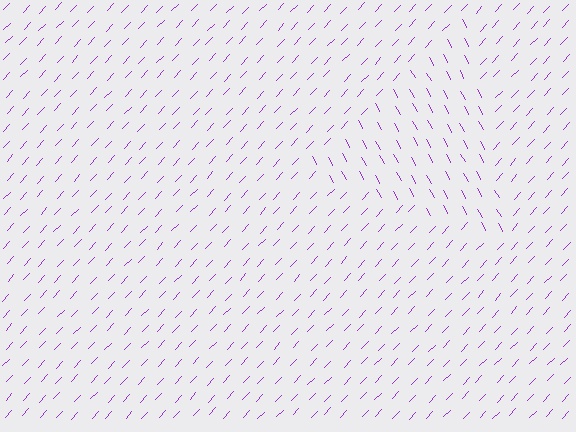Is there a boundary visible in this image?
Yes, there is a texture boundary formed by a change in line orientation.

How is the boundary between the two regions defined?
The boundary is defined purely by a change in line orientation (approximately 72 degrees difference). All lines are the same color and thickness.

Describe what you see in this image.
The image is filled with small purple line segments. A triangle region in the image has lines oriented differently from the surrounding lines, creating a visible texture boundary.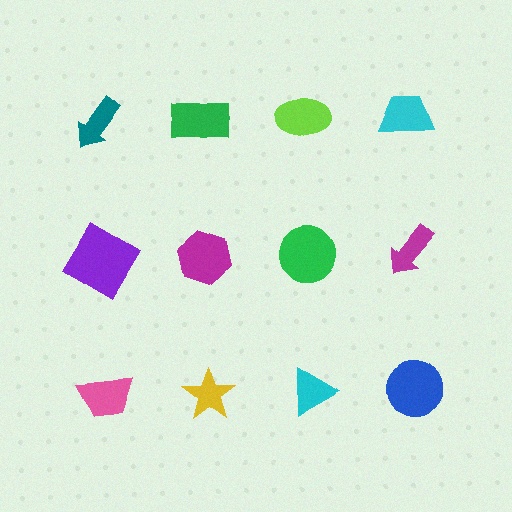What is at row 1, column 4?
A cyan trapezoid.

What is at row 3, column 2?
A yellow star.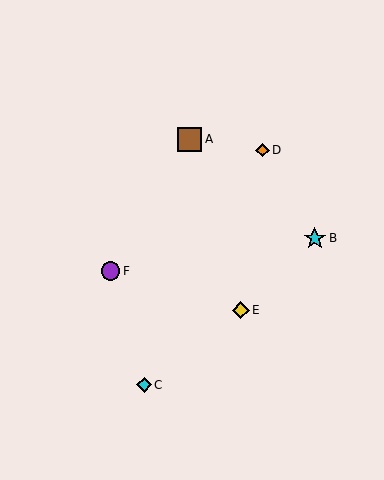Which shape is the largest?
The brown square (labeled A) is the largest.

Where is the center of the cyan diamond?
The center of the cyan diamond is at (144, 385).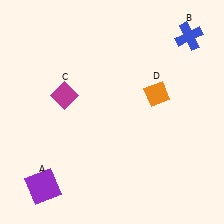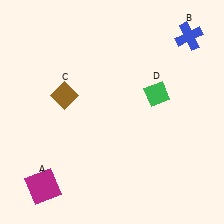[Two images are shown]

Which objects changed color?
A changed from purple to magenta. C changed from magenta to brown. D changed from orange to green.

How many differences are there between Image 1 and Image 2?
There are 3 differences between the two images.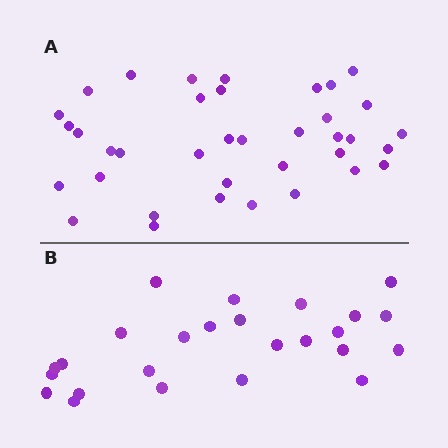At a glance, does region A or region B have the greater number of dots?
Region A (the top region) has more dots.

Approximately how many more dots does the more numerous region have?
Region A has roughly 12 or so more dots than region B.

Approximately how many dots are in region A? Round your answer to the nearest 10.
About 40 dots. (The exact count is 37, which rounds to 40.)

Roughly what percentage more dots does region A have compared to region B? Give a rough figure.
About 50% more.